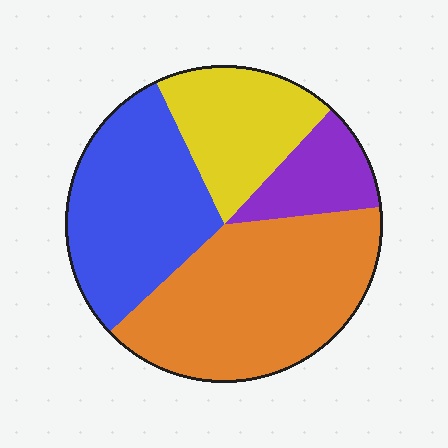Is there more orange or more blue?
Orange.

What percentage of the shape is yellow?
Yellow covers 19% of the shape.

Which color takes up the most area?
Orange, at roughly 40%.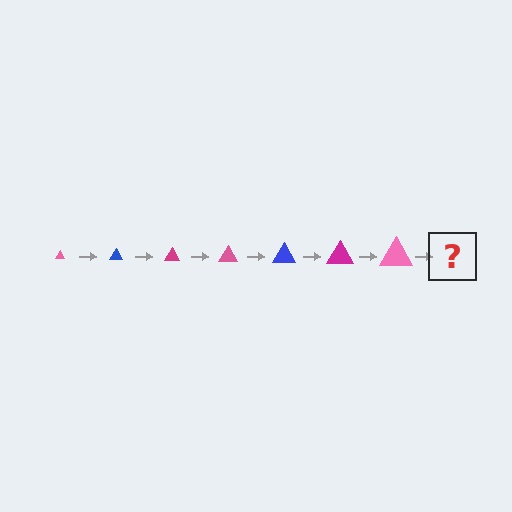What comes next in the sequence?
The next element should be a blue triangle, larger than the previous one.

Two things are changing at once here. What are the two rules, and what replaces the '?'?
The two rules are that the triangle grows larger each step and the color cycles through pink, blue, and magenta. The '?' should be a blue triangle, larger than the previous one.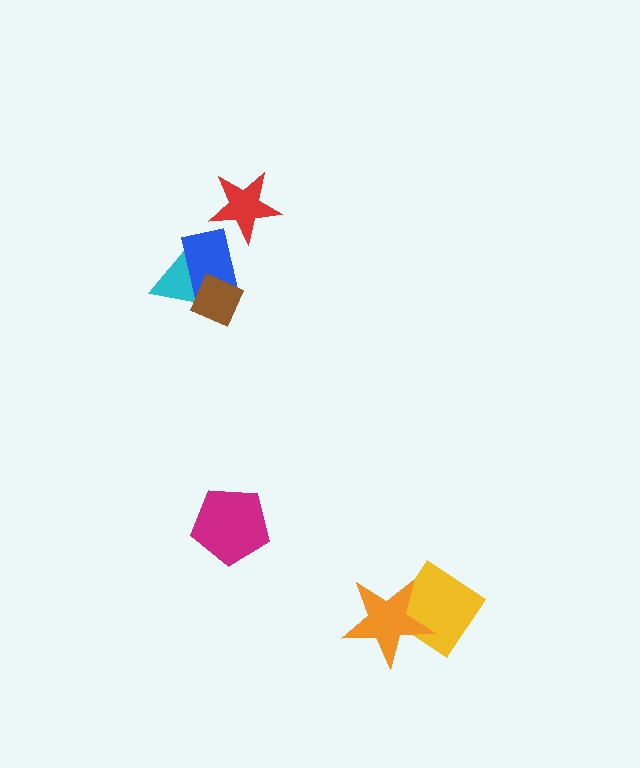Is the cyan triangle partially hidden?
Yes, it is partially covered by another shape.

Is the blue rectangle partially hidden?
Yes, it is partially covered by another shape.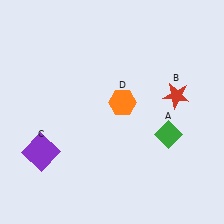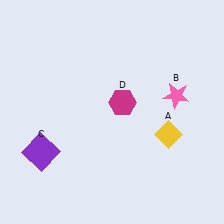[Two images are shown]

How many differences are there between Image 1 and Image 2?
There are 3 differences between the two images.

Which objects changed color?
A changed from green to yellow. B changed from red to pink. D changed from orange to magenta.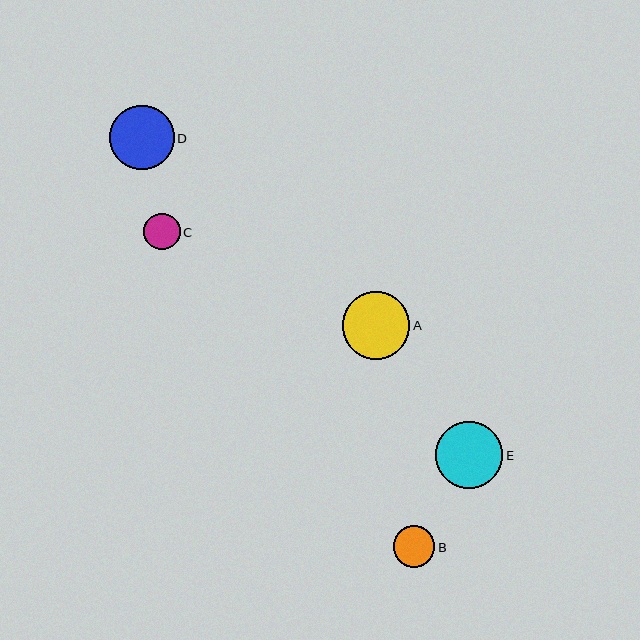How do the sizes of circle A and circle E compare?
Circle A and circle E are approximately the same size.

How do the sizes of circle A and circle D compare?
Circle A and circle D are approximately the same size.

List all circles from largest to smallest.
From largest to smallest: A, E, D, B, C.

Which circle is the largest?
Circle A is the largest with a size of approximately 68 pixels.